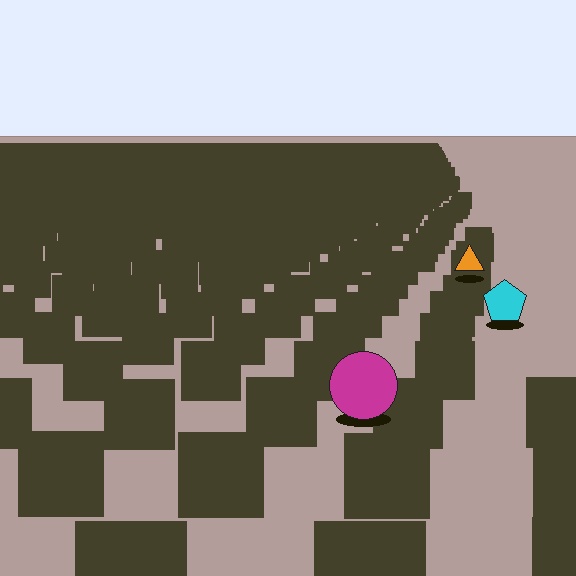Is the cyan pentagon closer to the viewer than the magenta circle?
No. The magenta circle is closer — you can tell from the texture gradient: the ground texture is coarser near it.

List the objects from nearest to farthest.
From nearest to farthest: the magenta circle, the cyan pentagon, the orange triangle.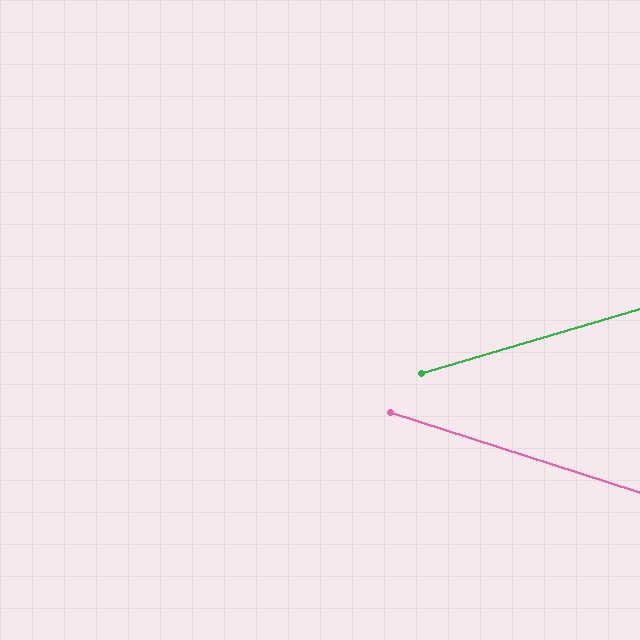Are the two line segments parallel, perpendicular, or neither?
Neither parallel nor perpendicular — they differ by about 34°.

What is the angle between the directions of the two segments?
Approximately 34 degrees.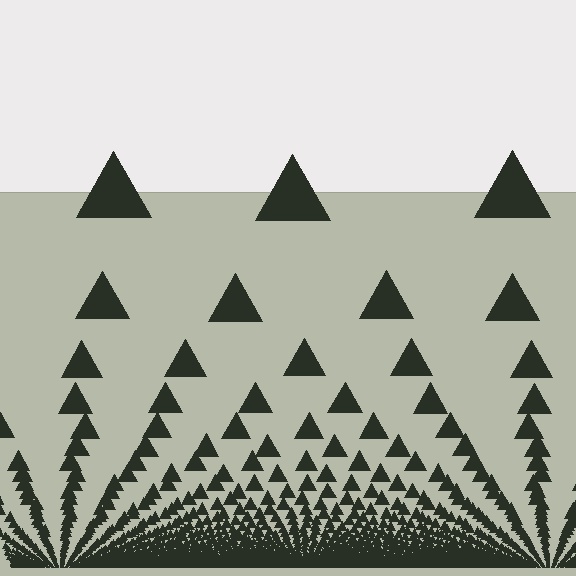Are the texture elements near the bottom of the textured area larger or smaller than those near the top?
Smaller. The gradient is inverted — elements near the bottom are smaller and denser.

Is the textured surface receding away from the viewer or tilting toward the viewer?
The surface appears to tilt toward the viewer. Texture elements get larger and sparser toward the top.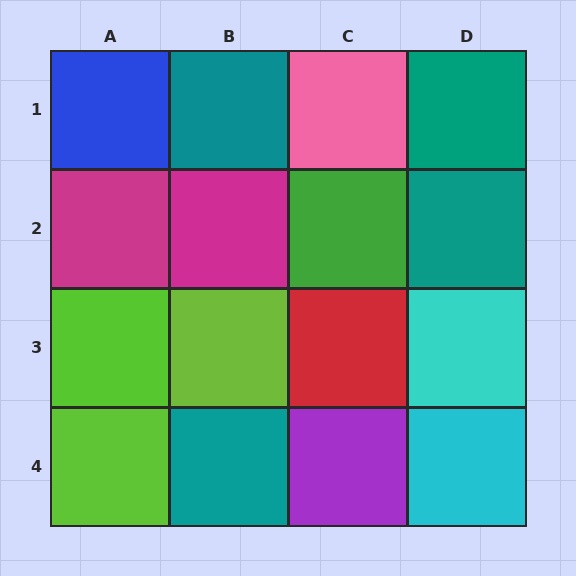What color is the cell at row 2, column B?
Magenta.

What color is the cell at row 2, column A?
Magenta.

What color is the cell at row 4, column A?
Lime.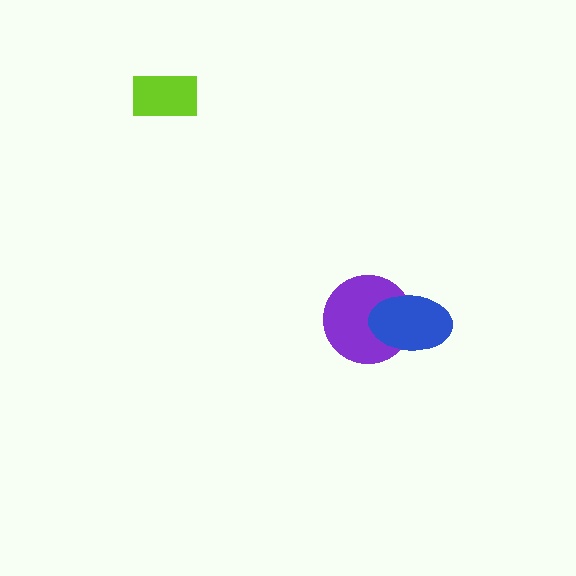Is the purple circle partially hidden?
Yes, it is partially covered by another shape.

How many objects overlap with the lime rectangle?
0 objects overlap with the lime rectangle.